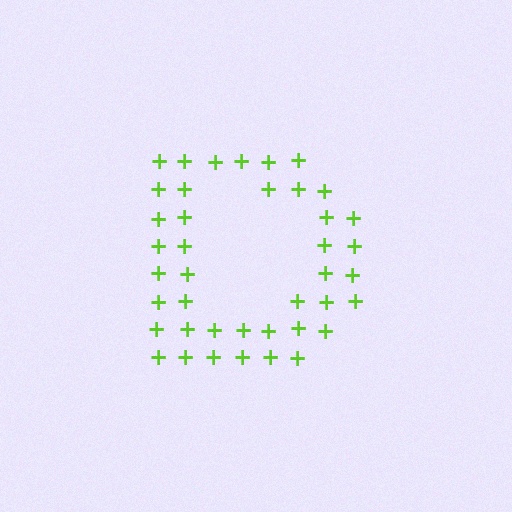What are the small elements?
The small elements are plus signs.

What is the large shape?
The large shape is the letter D.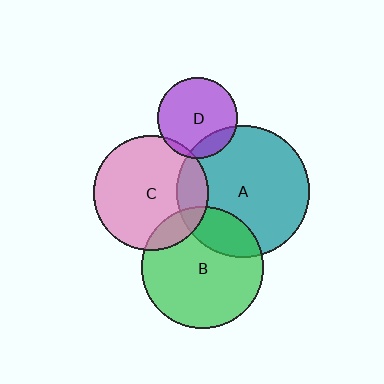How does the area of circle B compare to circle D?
Approximately 2.3 times.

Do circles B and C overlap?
Yes.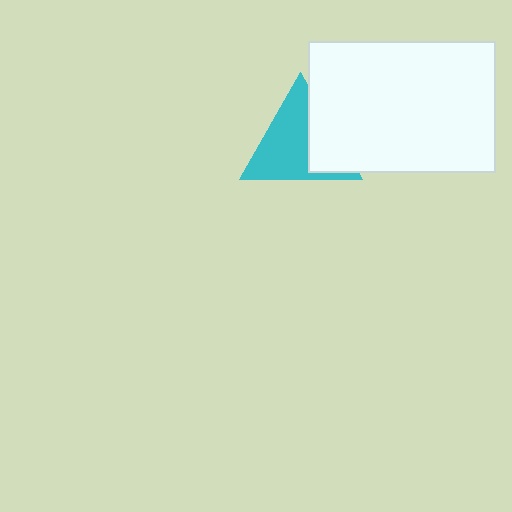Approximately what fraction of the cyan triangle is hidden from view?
Roughly 35% of the cyan triangle is hidden behind the white rectangle.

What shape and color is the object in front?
The object in front is a white rectangle.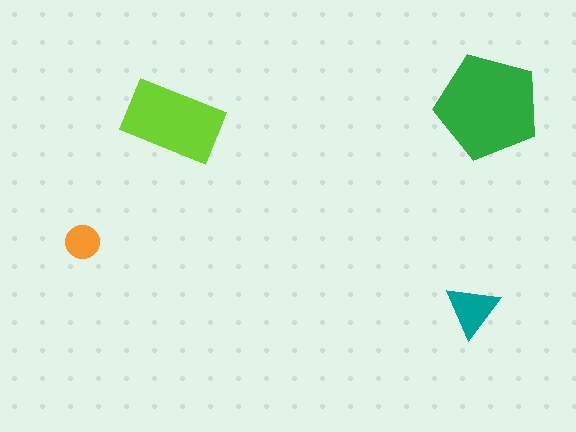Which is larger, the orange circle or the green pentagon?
The green pentagon.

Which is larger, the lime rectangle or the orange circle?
The lime rectangle.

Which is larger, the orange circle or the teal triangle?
The teal triangle.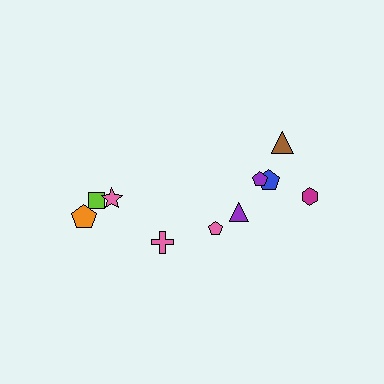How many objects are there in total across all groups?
There are 10 objects.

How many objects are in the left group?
There are 4 objects.